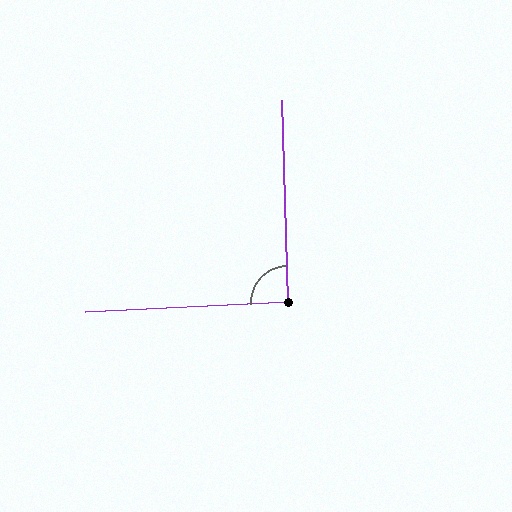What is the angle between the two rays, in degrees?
Approximately 91 degrees.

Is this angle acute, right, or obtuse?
It is approximately a right angle.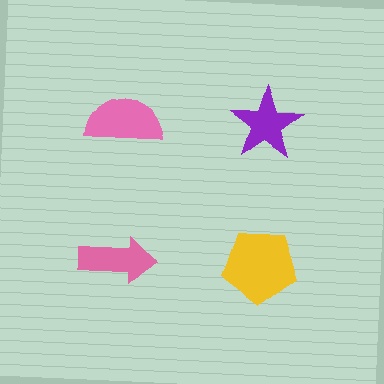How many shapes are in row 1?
2 shapes.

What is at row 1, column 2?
A purple star.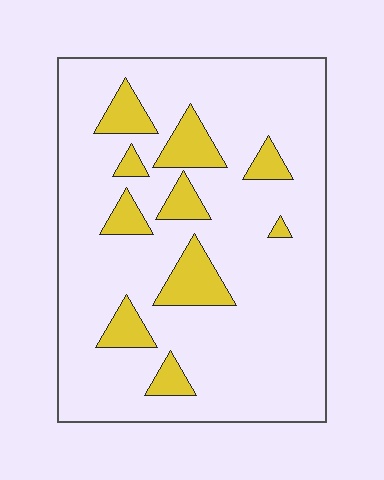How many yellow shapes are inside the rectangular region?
10.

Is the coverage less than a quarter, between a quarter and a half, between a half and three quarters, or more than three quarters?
Less than a quarter.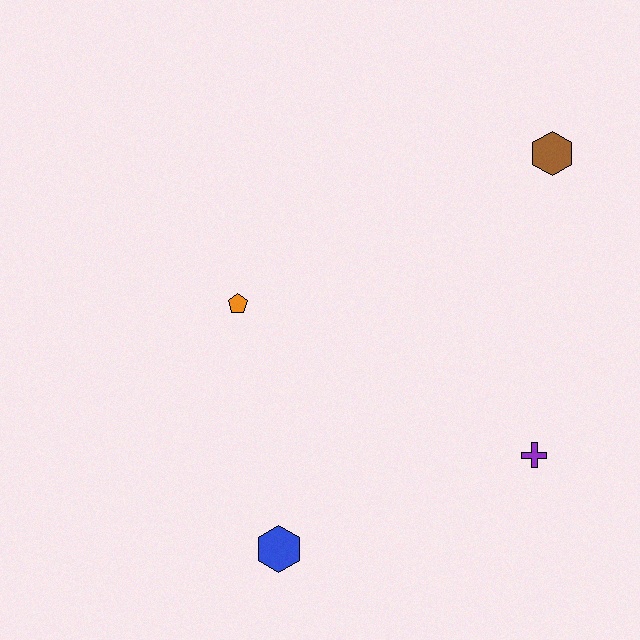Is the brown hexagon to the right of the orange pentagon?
Yes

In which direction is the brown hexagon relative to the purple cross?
The brown hexagon is above the purple cross.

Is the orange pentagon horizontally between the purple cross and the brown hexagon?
No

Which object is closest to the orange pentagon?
The blue hexagon is closest to the orange pentagon.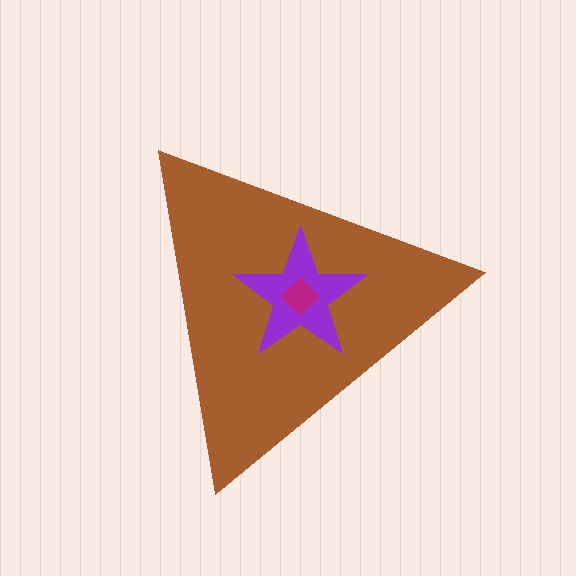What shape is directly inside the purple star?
The magenta diamond.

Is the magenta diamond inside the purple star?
Yes.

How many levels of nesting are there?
3.